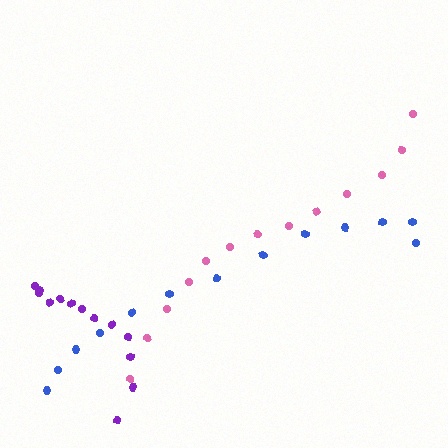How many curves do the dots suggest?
There are 3 distinct paths.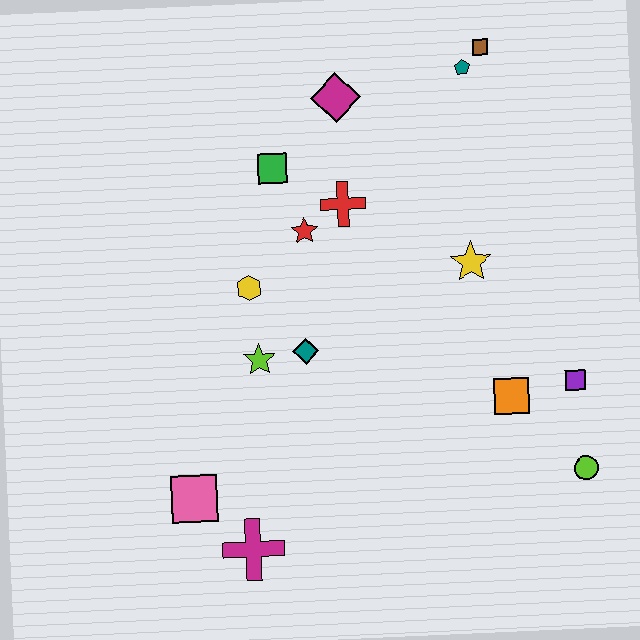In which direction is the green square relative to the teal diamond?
The green square is above the teal diamond.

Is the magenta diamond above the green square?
Yes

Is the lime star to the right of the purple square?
No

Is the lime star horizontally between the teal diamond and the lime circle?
No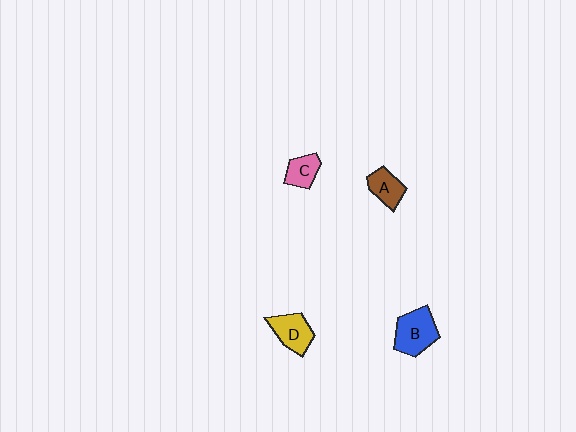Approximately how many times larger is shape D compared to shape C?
Approximately 1.4 times.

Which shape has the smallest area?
Shape C (pink).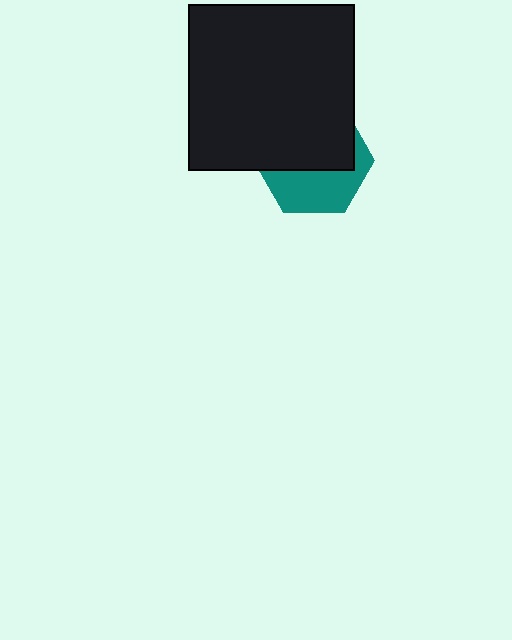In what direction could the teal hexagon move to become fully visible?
The teal hexagon could move down. That would shift it out from behind the black square entirely.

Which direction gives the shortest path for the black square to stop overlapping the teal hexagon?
Moving up gives the shortest separation.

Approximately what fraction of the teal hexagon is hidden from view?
Roughly 58% of the teal hexagon is hidden behind the black square.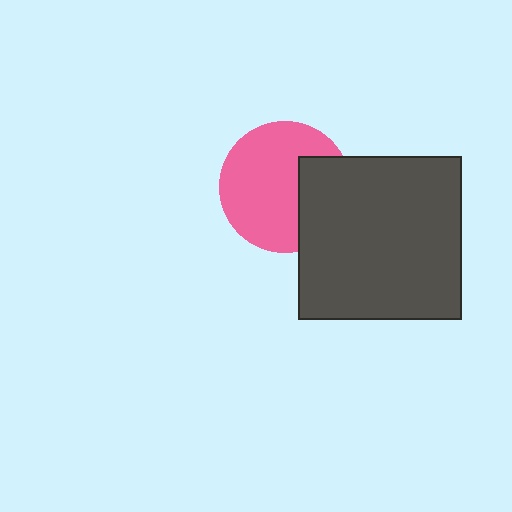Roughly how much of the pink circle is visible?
Most of it is visible (roughly 69%).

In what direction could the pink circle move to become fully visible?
The pink circle could move left. That would shift it out from behind the dark gray square entirely.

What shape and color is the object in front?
The object in front is a dark gray square.